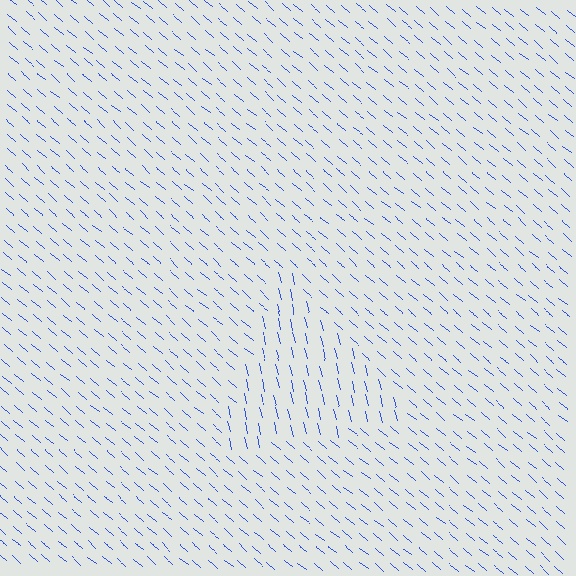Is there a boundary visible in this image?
Yes, there is a texture boundary formed by a change in line orientation.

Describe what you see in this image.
The image is filled with small blue line segments. A triangle region in the image has lines oriented differently from the surrounding lines, creating a visible texture boundary.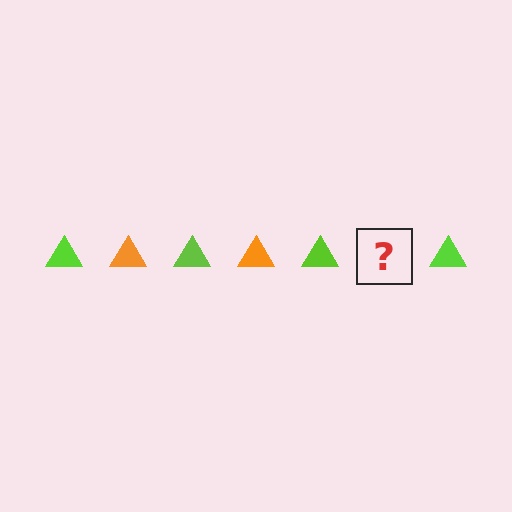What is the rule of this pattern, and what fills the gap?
The rule is that the pattern cycles through lime, orange triangles. The gap should be filled with an orange triangle.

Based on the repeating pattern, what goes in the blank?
The blank should be an orange triangle.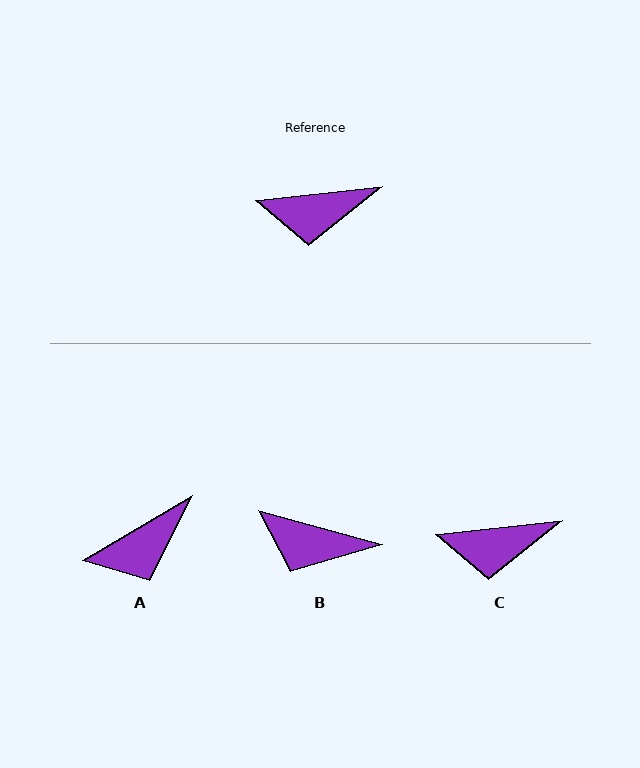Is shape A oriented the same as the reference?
No, it is off by about 24 degrees.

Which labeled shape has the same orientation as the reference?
C.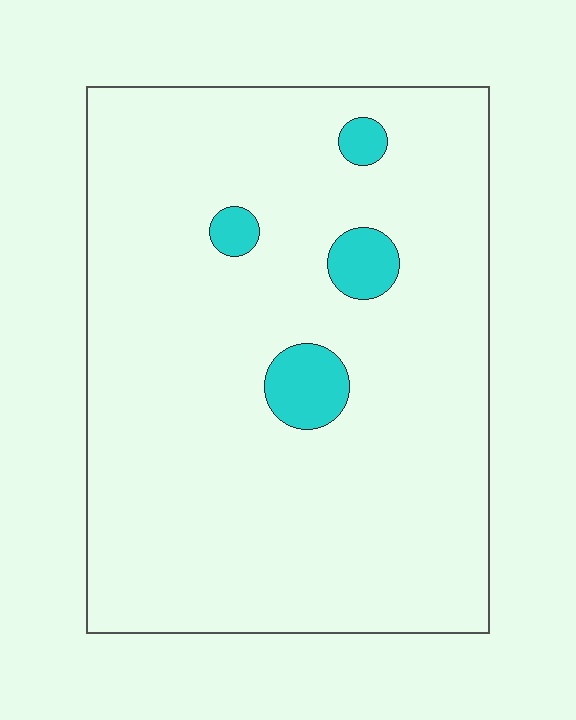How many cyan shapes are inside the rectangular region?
4.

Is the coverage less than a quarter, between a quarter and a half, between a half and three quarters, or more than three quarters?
Less than a quarter.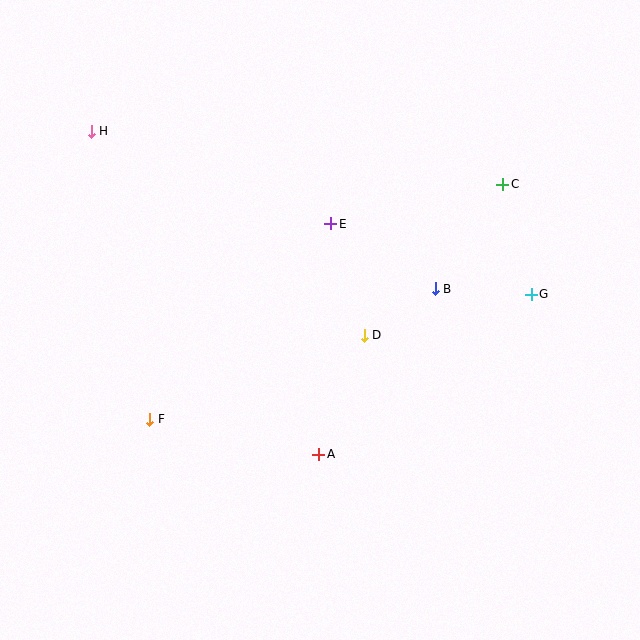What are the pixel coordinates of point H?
Point H is at (91, 131).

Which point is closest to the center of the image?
Point D at (364, 335) is closest to the center.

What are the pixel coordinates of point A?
Point A is at (319, 454).